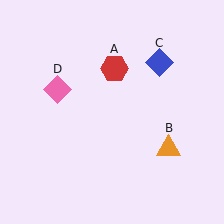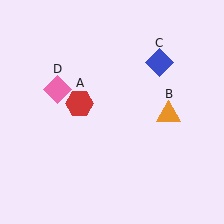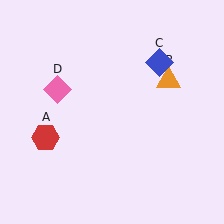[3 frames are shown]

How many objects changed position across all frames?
2 objects changed position: red hexagon (object A), orange triangle (object B).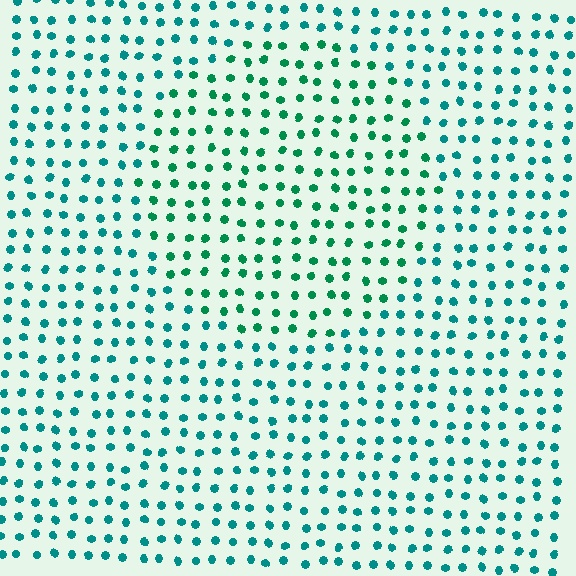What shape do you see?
I see a circle.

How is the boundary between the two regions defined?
The boundary is defined purely by a slight shift in hue (about 27 degrees). Spacing, size, and orientation are identical on both sides.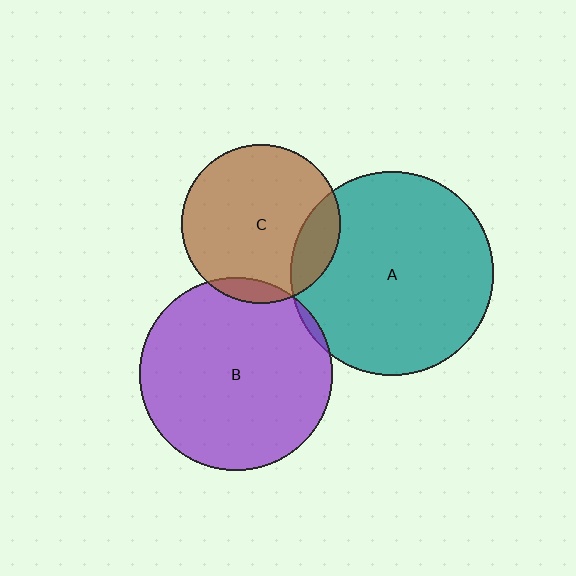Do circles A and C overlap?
Yes.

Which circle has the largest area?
Circle A (teal).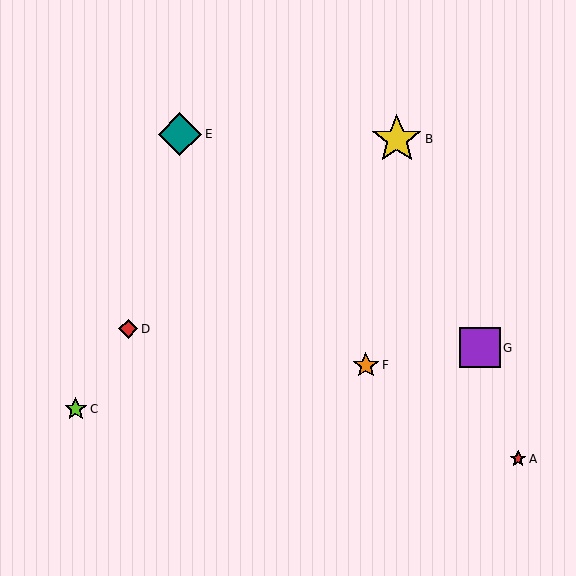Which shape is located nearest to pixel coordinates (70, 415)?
The lime star (labeled C) at (76, 409) is nearest to that location.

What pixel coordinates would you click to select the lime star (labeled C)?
Click at (76, 409) to select the lime star C.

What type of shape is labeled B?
Shape B is a yellow star.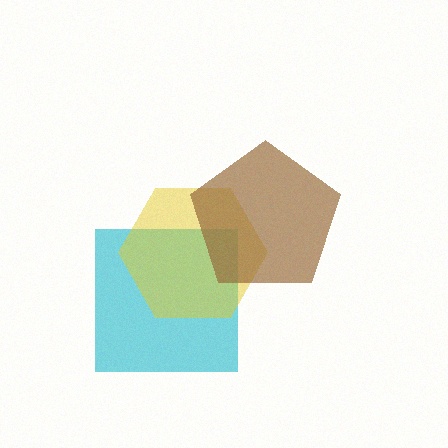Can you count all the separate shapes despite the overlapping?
Yes, there are 3 separate shapes.